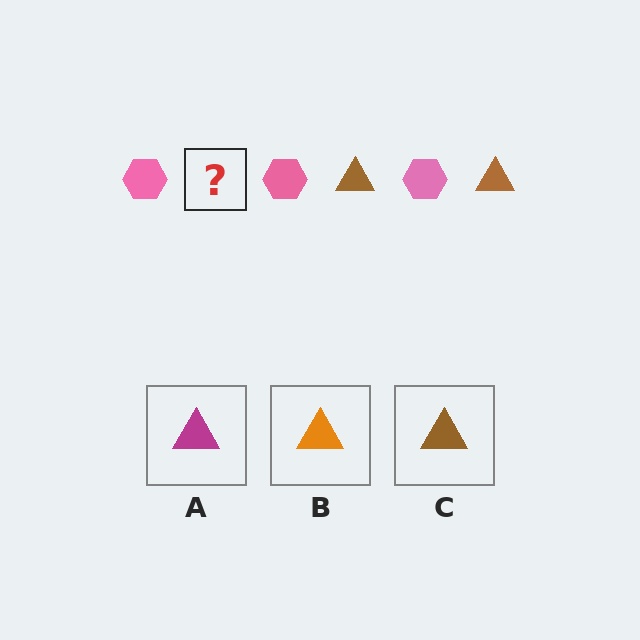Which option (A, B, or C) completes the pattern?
C.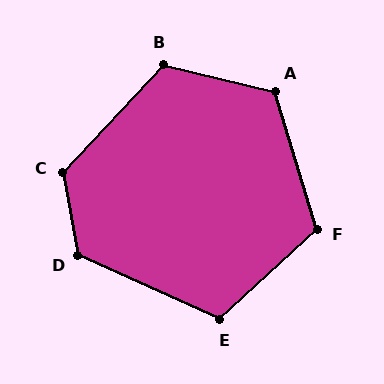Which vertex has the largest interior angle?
C, at approximately 127 degrees.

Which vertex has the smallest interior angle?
E, at approximately 113 degrees.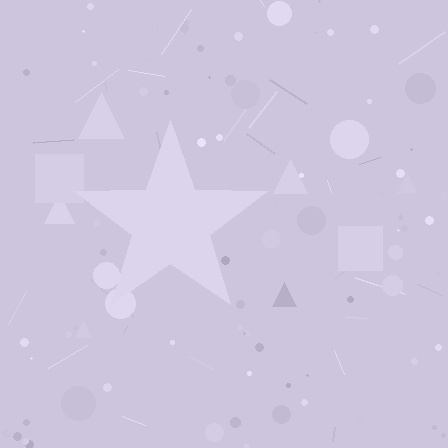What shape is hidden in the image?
A star is hidden in the image.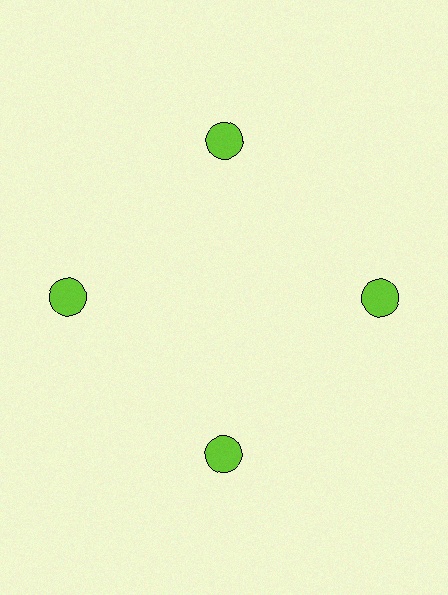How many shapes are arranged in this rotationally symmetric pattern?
There are 4 shapes, arranged in 4 groups of 1.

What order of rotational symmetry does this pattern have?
This pattern has 4-fold rotational symmetry.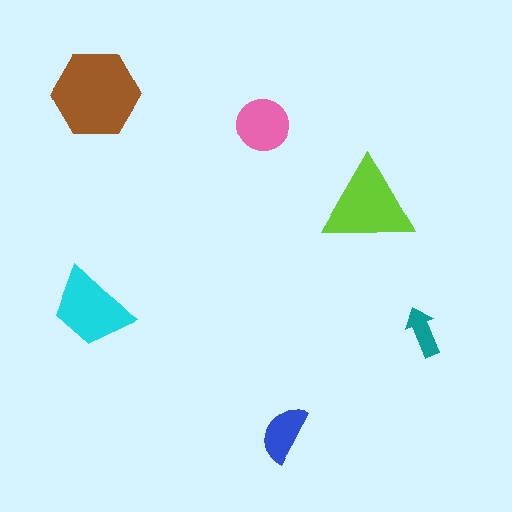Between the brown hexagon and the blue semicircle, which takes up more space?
The brown hexagon.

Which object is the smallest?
The teal arrow.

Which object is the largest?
The brown hexagon.